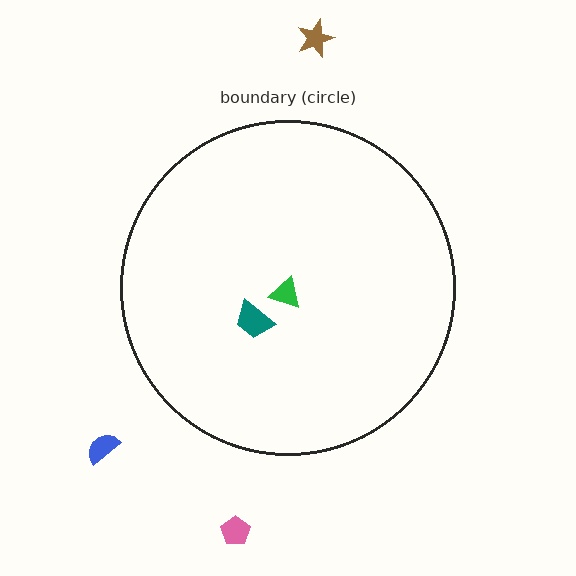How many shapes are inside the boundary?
2 inside, 3 outside.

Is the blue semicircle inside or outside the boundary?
Outside.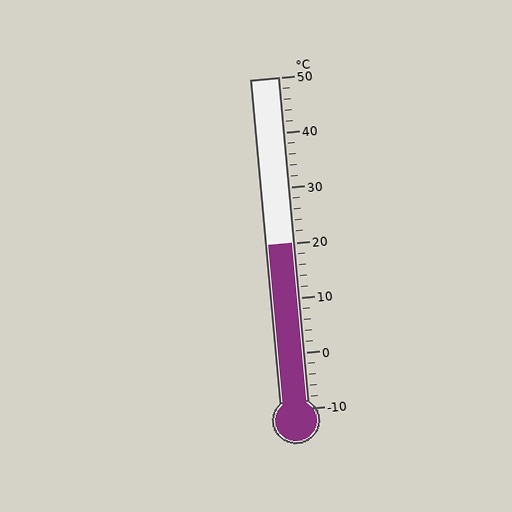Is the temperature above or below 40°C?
The temperature is below 40°C.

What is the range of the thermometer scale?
The thermometer scale ranges from -10°C to 50°C.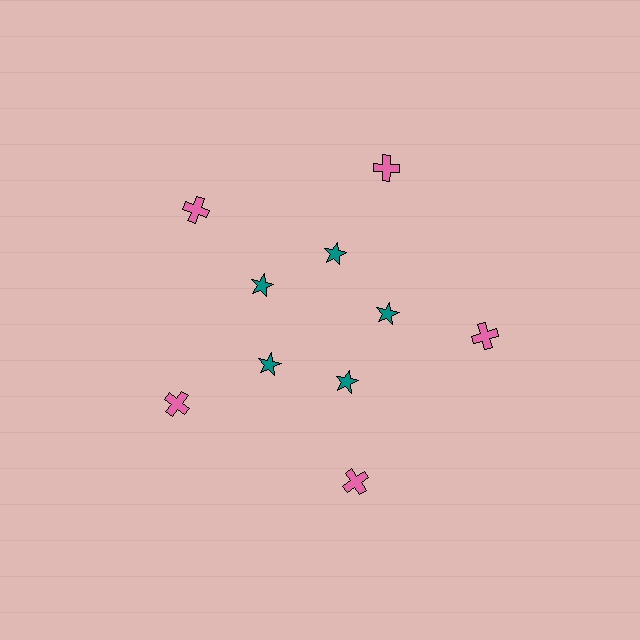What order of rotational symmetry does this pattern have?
This pattern has 5-fold rotational symmetry.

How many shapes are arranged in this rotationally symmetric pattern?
There are 10 shapes, arranged in 5 groups of 2.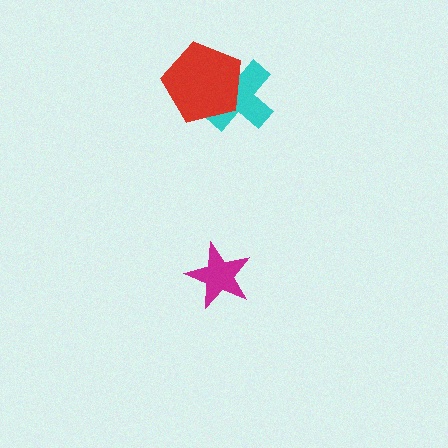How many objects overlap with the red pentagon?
1 object overlaps with the red pentagon.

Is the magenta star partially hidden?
No, no other shape covers it.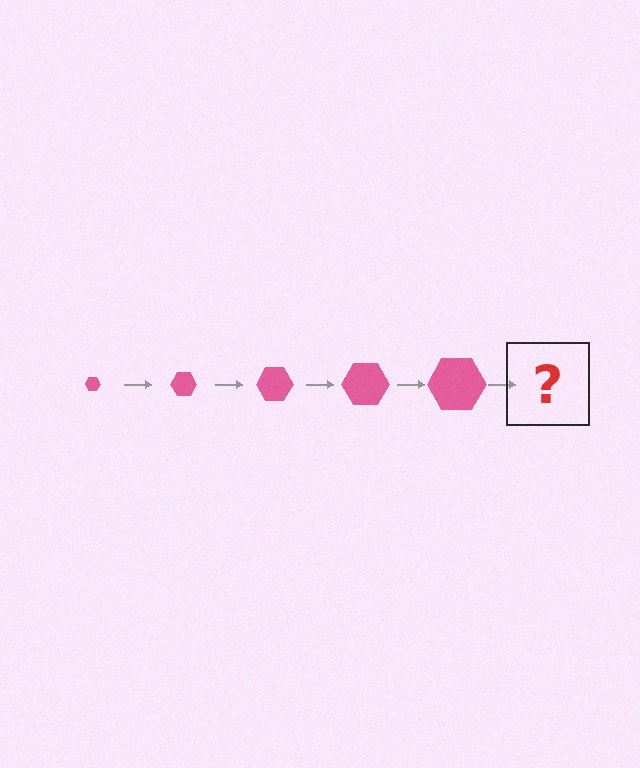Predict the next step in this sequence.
The next step is a pink hexagon, larger than the previous one.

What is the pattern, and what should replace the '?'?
The pattern is that the hexagon gets progressively larger each step. The '?' should be a pink hexagon, larger than the previous one.